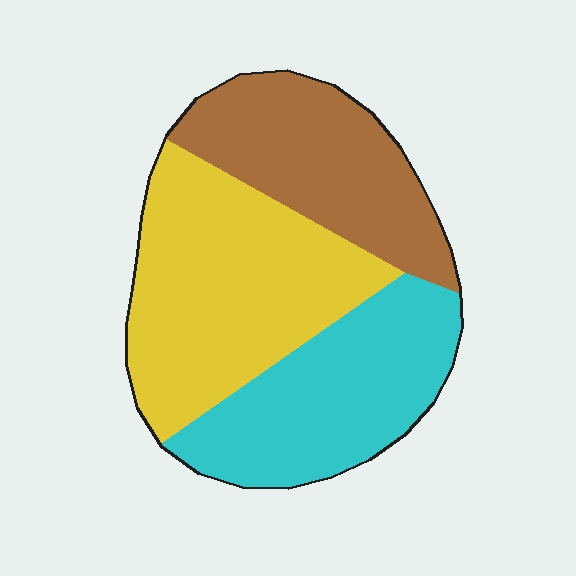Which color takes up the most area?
Yellow, at roughly 40%.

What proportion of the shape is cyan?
Cyan covers around 30% of the shape.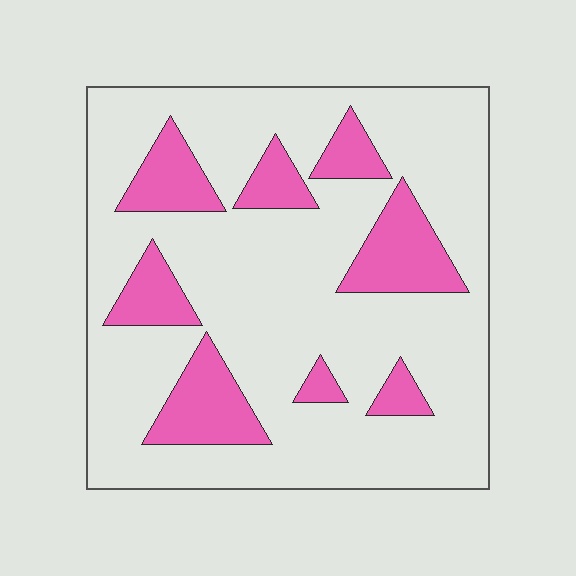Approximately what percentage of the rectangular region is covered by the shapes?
Approximately 20%.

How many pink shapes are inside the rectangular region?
8.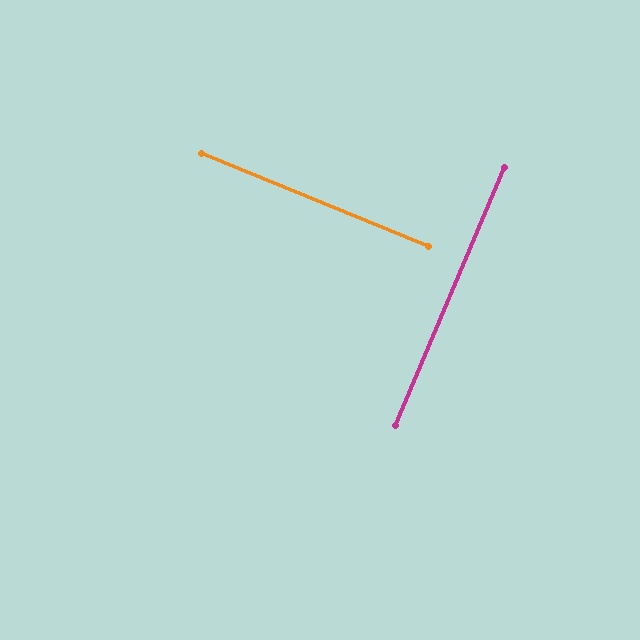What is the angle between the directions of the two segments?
Approximately 89 degrees.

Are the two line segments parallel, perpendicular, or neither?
Perpendicular — they meet at approximately 89°.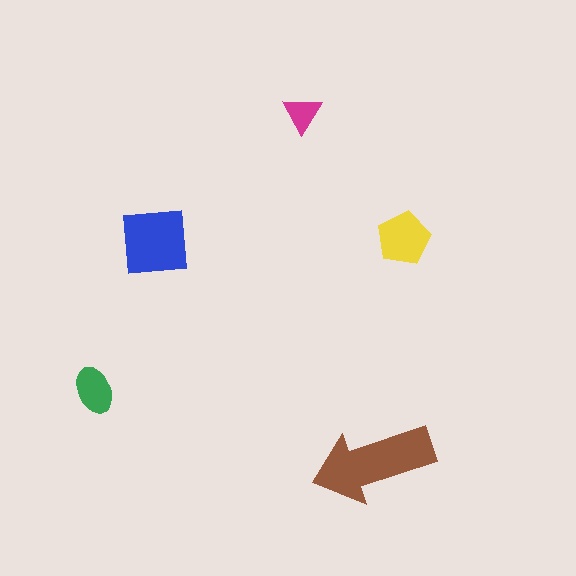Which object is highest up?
The magenta triangle is topmost.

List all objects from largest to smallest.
The brown arrow, the blue square, the yellow pentagon, the green ellipse, the magenta triangle.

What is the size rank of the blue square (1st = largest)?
2nd.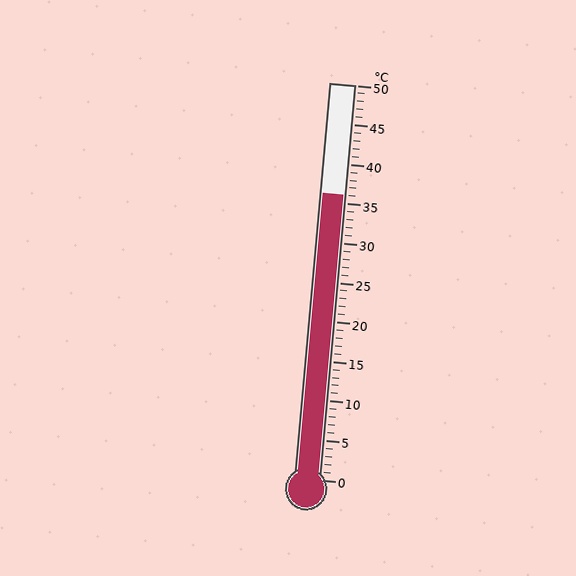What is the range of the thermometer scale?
The thermometer scale ranges from 0°C to 50°C.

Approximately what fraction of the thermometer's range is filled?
The thermometer is filled to approximately 70% of its range.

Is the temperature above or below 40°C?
The temperature is below 40°C.